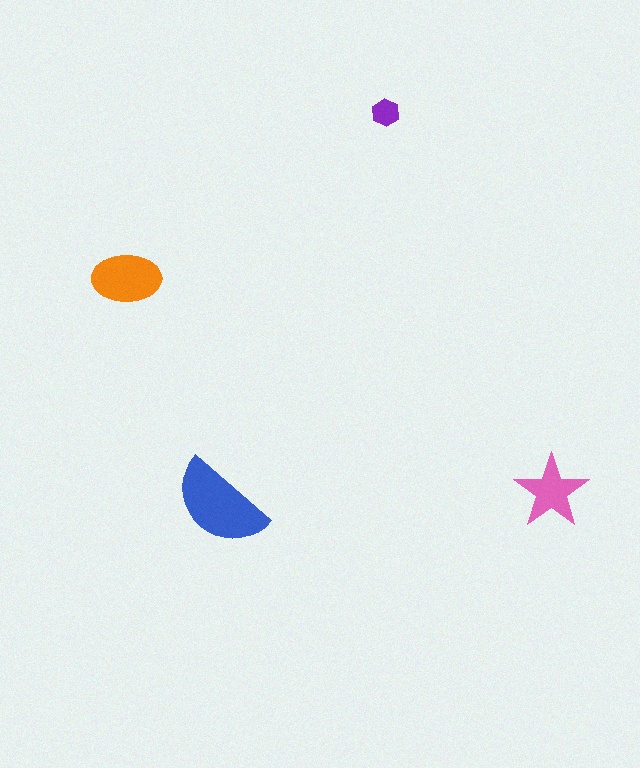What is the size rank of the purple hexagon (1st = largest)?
4th.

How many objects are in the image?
There are 4 objects in the image.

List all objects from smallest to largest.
The purple hexagon, the pink star, the orange ellipse, the blue semicircle.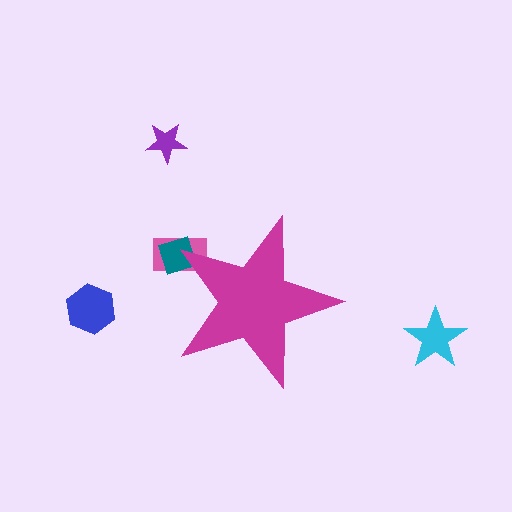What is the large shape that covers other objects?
A magenta star.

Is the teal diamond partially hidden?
Yes, the teal diamond is partially hidden behind the magenta star.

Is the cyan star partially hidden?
No, the cyan star is fully visible.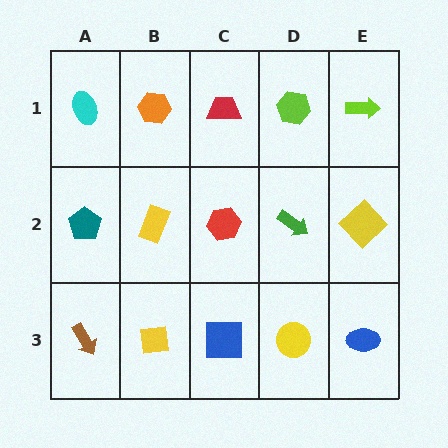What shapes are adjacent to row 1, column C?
A red hexagon (row 2, column C), an orange hexagon (row 1, column B), a lime hexagon (row 1, column D).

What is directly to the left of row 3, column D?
A blue square.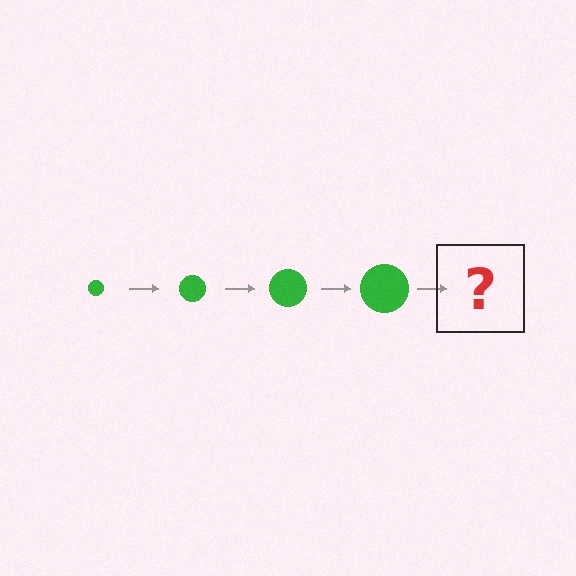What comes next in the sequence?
The next element should be a green circle, larger than the previous one.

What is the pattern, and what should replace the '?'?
The pattern is that the circle gets progressively larger each step. The '?' should be a green circle, larger than the previous one.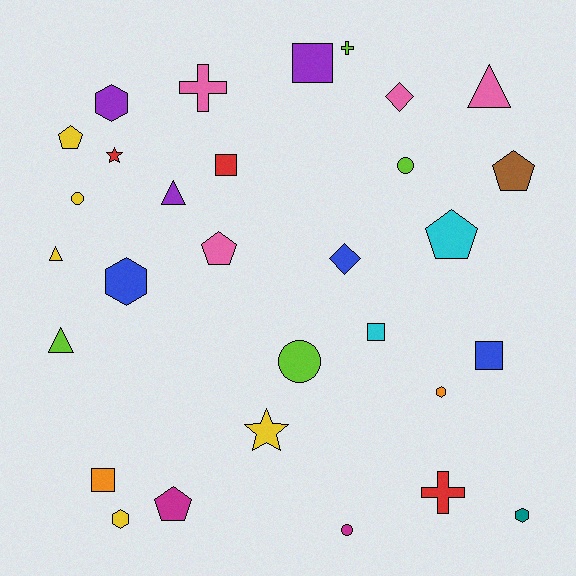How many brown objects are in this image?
There is 1 brown object.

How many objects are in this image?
There are 30 objects.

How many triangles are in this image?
There are 4 triangles.